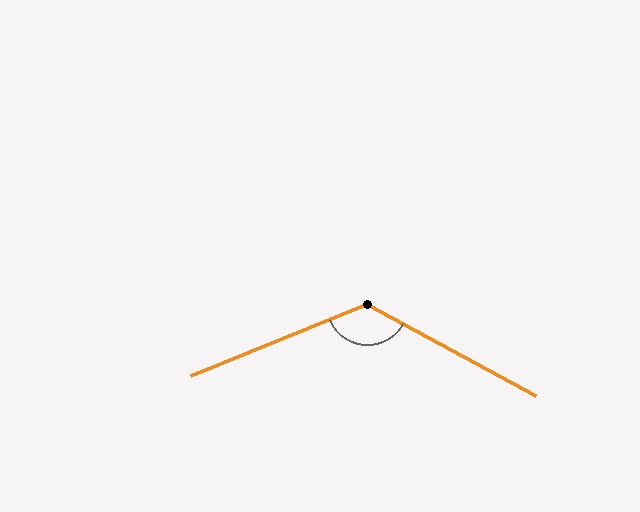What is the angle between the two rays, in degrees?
Approximately 130 degrees.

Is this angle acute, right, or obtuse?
It is obtuse.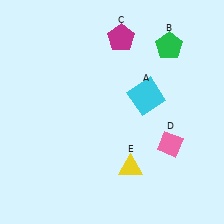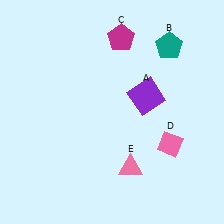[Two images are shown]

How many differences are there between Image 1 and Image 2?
There are 3 differences between the two images.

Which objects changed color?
A changed from cyan to purple. B changed from green to teal. E changed from yellow to pink.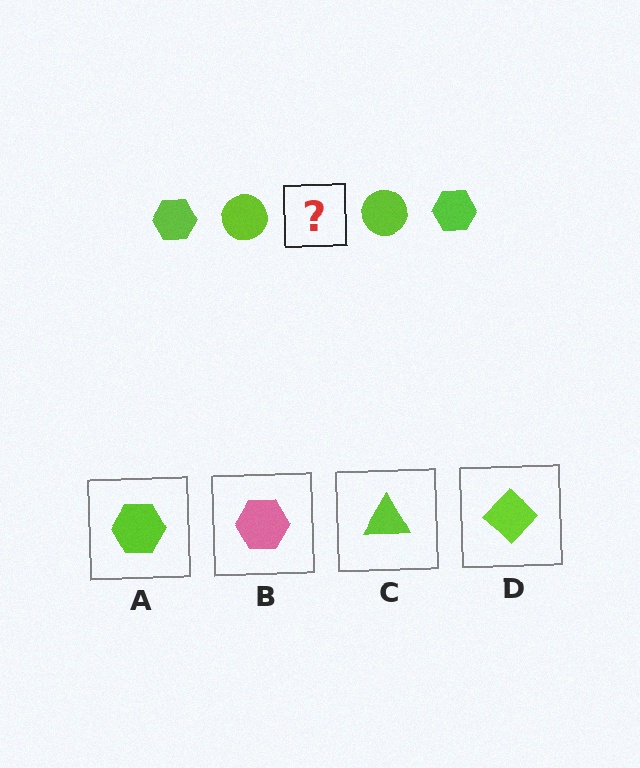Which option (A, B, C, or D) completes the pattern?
A.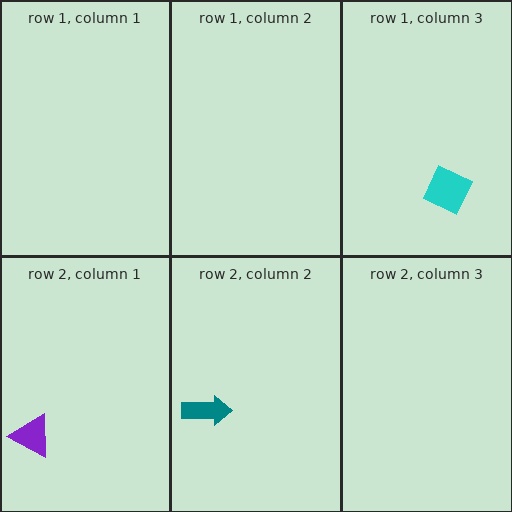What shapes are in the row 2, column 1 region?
The purple triangle.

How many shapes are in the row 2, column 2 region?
1.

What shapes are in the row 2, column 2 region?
The teal arrow.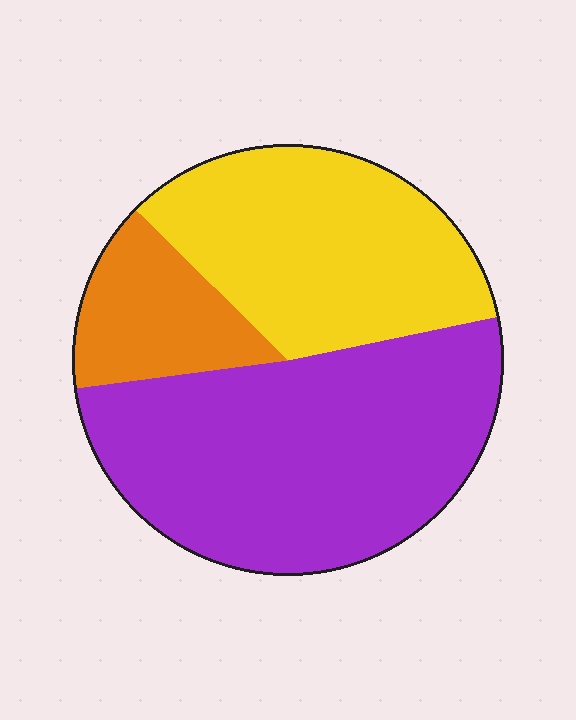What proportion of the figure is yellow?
Yellow takes up about one third (1/3) of the figure.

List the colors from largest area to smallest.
From largest to smallest: purple, yellow, orange.